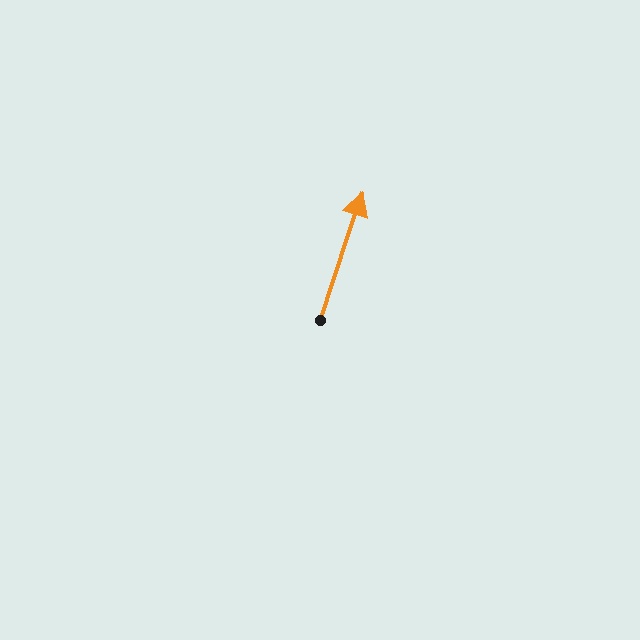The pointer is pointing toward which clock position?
Roughly 1 o'clock.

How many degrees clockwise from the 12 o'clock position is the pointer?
Approximately 18 degrees.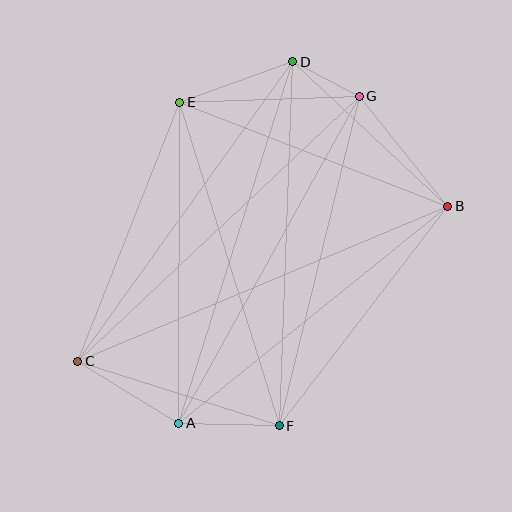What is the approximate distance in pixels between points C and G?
The distance between C and G is approximately 386 pixels.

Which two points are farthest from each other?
Points B and C are farthest from each other.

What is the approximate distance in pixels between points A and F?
The distance between A and F is approximately 100 pixels.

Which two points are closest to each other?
Points D and G are closest to each other.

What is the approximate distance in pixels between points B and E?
The distance between B and E is approximately 287 pixels.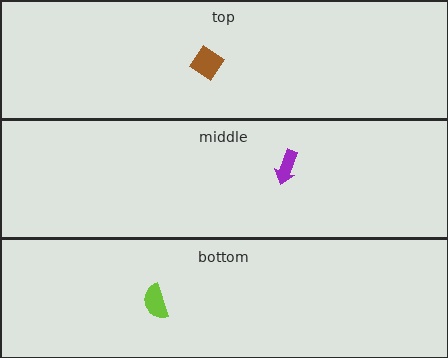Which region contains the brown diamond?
The top region.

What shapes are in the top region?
The brown diamond.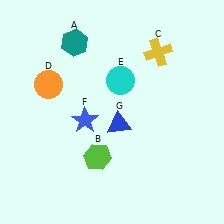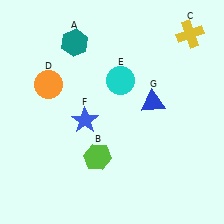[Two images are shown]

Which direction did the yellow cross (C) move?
The yellow cross (C) moved right.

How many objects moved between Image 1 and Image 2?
2 objects moved between the two images.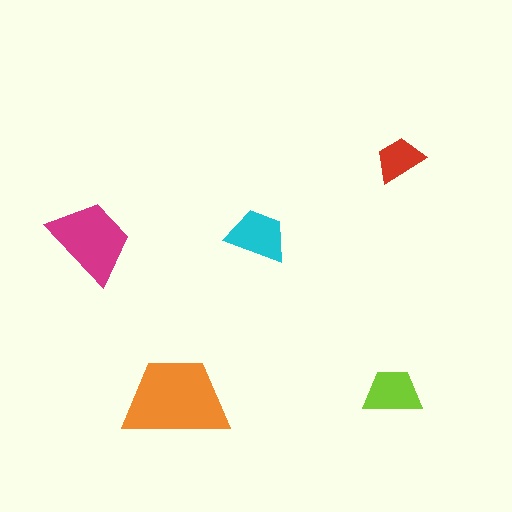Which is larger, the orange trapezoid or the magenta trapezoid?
The orange one.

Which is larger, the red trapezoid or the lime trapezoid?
The lime one.